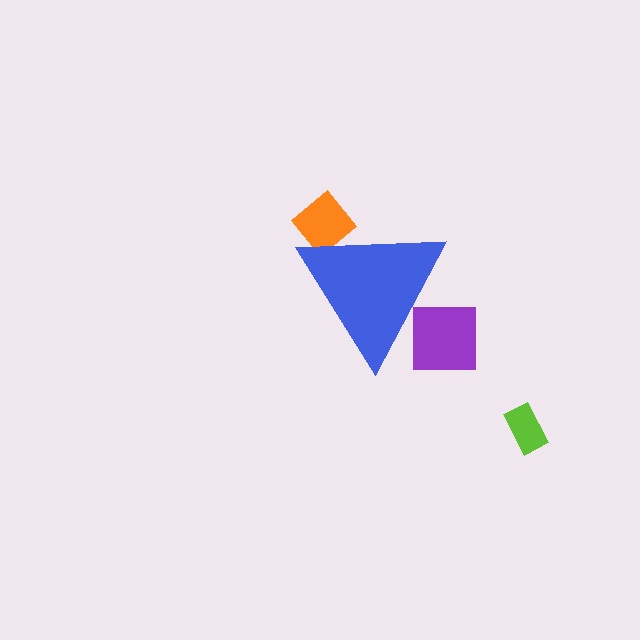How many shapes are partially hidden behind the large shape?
2 shapes are partially hidden.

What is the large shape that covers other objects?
A blue triangle.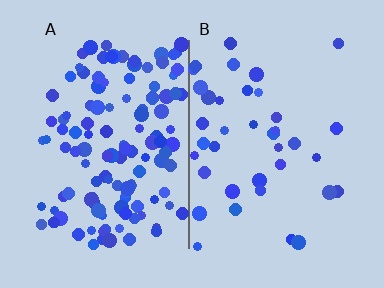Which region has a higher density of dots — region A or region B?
A (the left).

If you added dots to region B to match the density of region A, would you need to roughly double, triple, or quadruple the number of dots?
Approximately triple.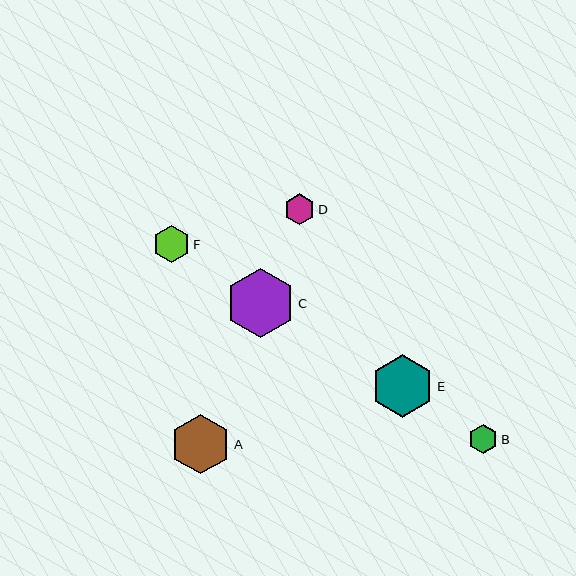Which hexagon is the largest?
Hexagon C is the largest with a size of approximately 70 pixels.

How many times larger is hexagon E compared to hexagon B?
Hexagon E is approximately 2.1 times the size of hexagon B.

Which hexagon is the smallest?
Hexagon B is the smallest with a size of approximately 29 pixels.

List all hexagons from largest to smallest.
From largest to smallest: C, E, A, F, D, B.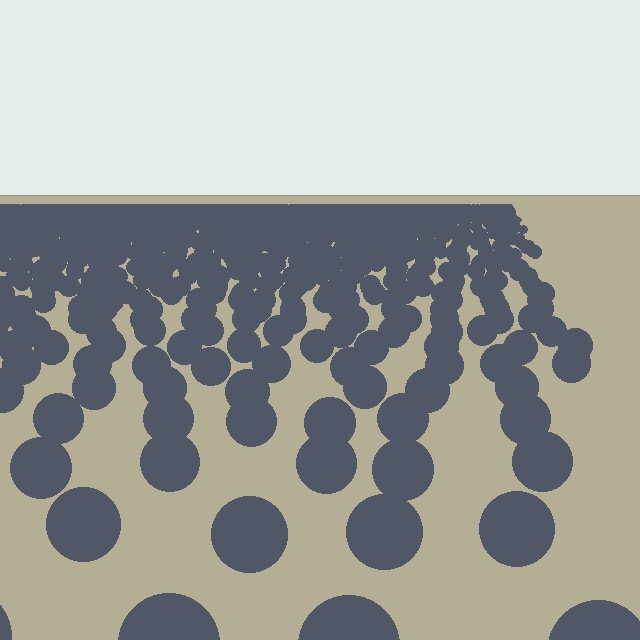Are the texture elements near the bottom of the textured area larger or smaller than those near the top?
Larger. Near the bottom, elements are closer to the viewer and appear at a bigger on-screen size.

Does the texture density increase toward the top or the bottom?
Density increases toward the top.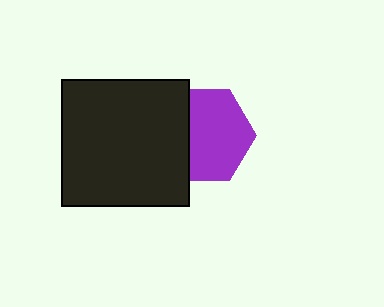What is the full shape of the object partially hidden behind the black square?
The partially hidden object is a purple hexagon.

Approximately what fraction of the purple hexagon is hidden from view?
Roughly 32% of the purple hexagon is hidden behind the black square.